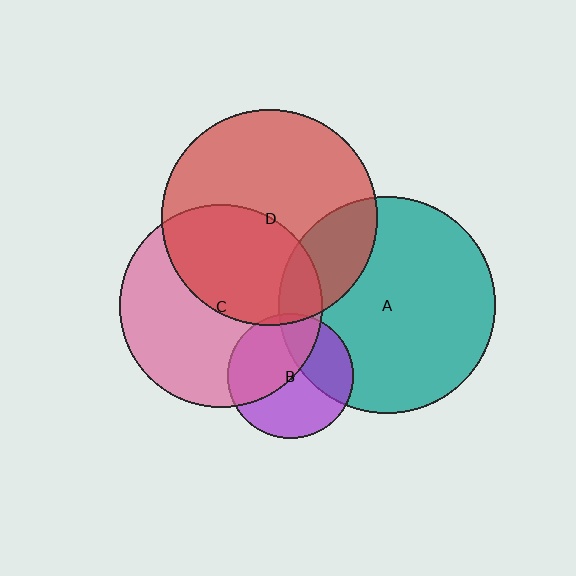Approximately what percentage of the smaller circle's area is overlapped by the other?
Approximately 45%.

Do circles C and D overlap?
Yes.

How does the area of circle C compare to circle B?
Approximately 2.6 times.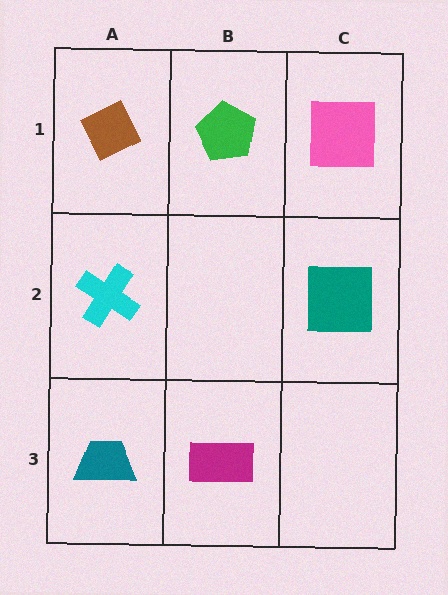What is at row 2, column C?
A teal square.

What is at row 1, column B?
A green pentagon.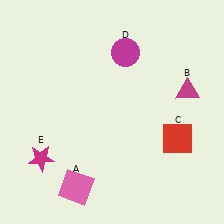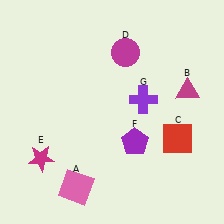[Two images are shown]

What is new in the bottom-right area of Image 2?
A purple pentagon (F) was added in the bottom-right area of Image 2.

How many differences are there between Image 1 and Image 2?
There are 2 differences between the two images.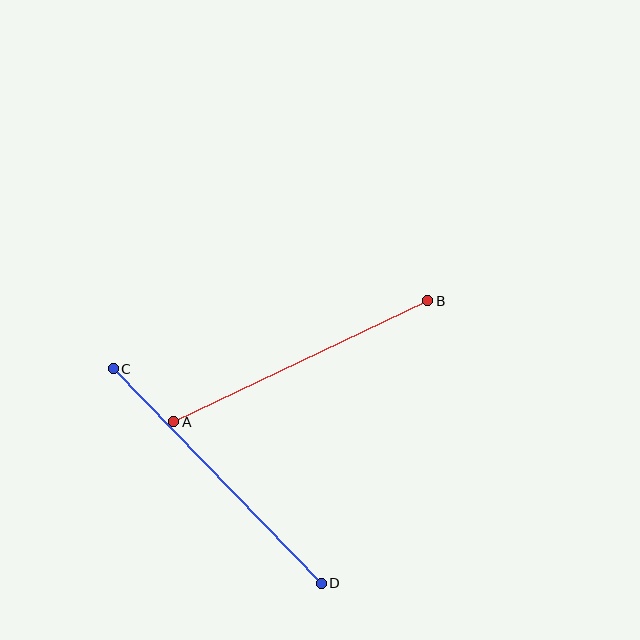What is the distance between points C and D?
The distance is approximately 299 pixels.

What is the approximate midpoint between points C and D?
The midpoint is at approximately (217, 476) pixels.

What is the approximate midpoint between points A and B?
The midpoint is at approximately (301, 361) pixels.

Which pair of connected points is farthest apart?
Points C and D are farthest apart.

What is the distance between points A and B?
The distance is approximately 281 pixels.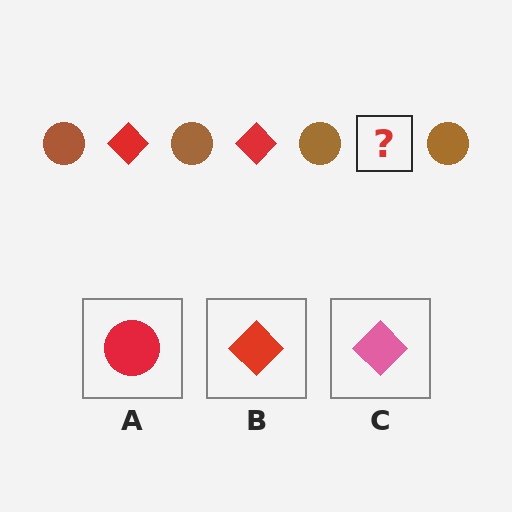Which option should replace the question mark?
Option B.